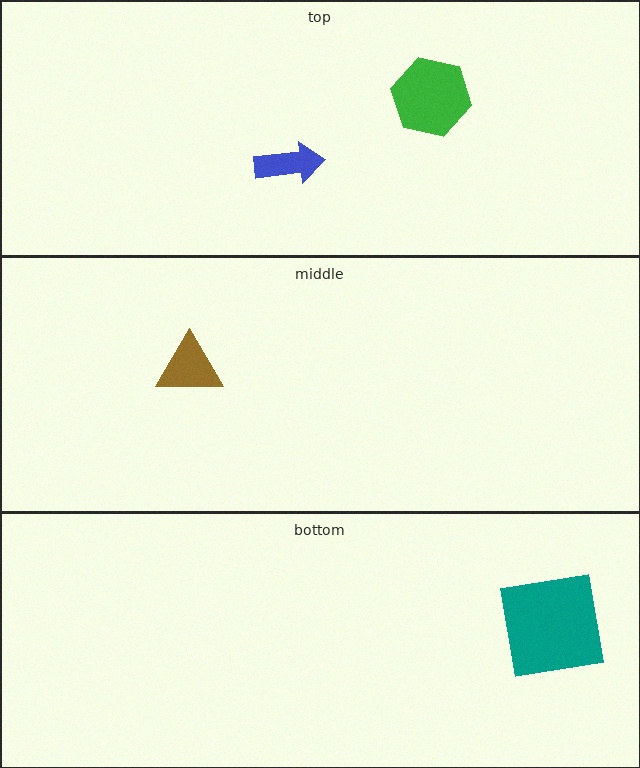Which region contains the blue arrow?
The top region.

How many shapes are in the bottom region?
1.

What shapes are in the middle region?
The brown triangle.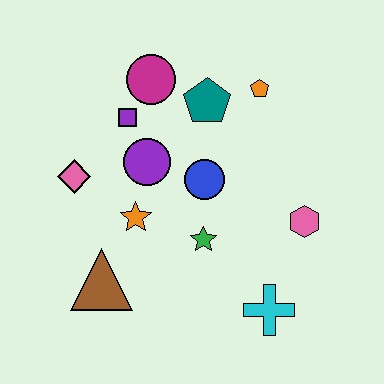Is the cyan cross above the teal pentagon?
No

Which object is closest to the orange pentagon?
The teal pentagon is closest to the orange pentagon.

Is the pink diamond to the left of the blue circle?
Yes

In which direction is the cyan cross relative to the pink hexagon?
The cyan cross is below the pink hexagon.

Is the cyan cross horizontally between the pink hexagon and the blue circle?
Yes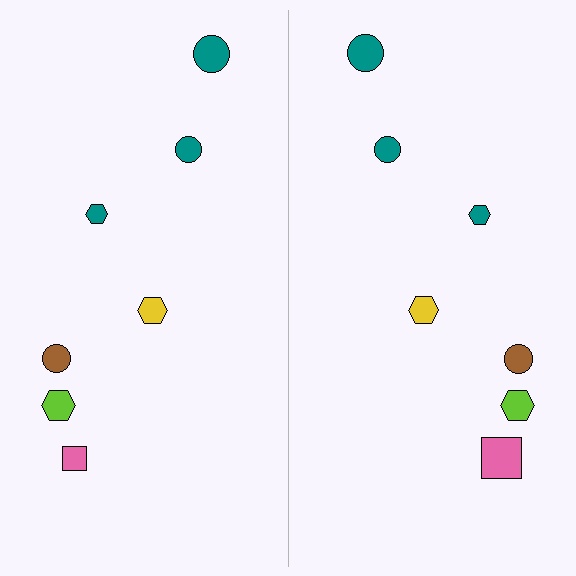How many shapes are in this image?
There are 14 shapes in this image.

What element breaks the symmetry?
The pink square on the right side has a different size than its mirror counterpart.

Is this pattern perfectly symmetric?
No, the pattern is not perfectly symmetric. The pink square on the right side has a different size than its mirror counterpart.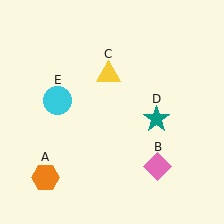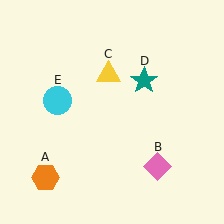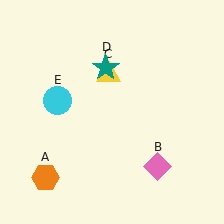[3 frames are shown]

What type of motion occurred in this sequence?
The teal star (object D) rotated counterclockwise around the center of the scene.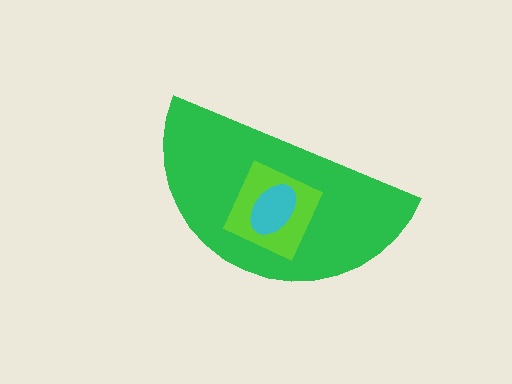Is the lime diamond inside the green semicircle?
Yes.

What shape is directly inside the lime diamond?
The cyan ellipse.